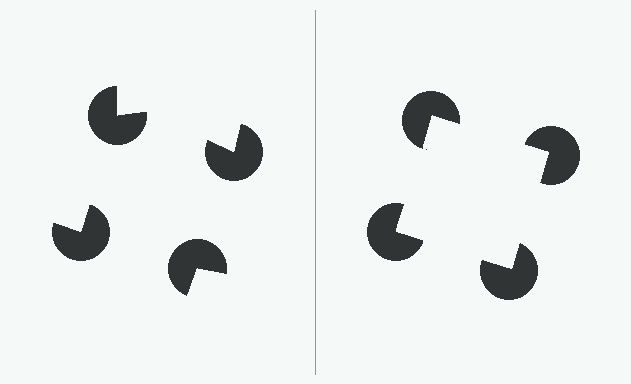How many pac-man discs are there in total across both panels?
8 — 4 on each side.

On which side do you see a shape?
An illusory square appears on the right side. On the left side the wedge cuts are rotated, so no coherent shape forms.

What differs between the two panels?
The pac-man discs are positioned identically on both sides; only the wedge orientations differ. On the right they align to a square; on the left they are misaligned.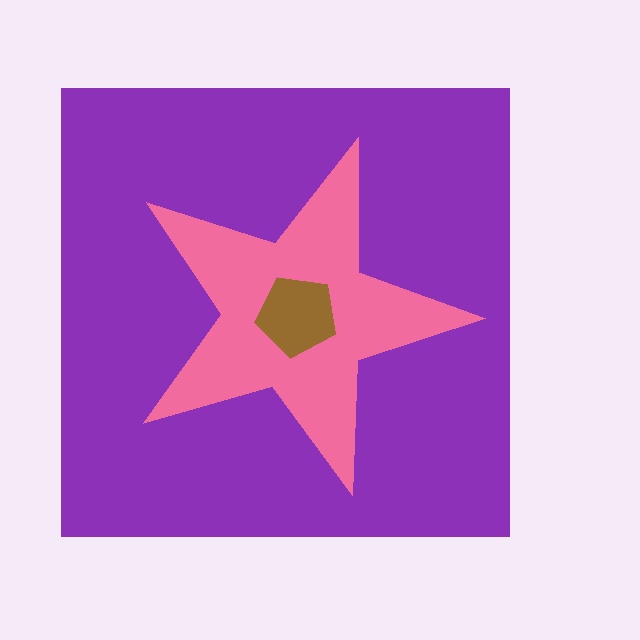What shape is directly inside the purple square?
The pink star.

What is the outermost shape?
The purple square.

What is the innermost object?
The brown pentagon.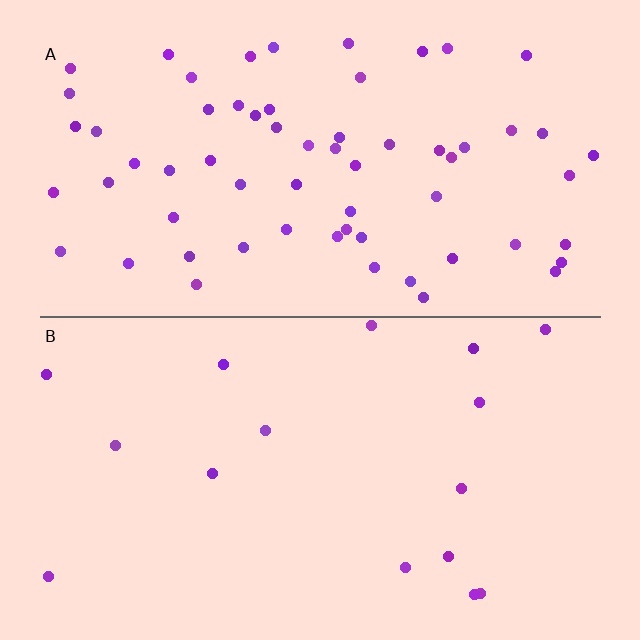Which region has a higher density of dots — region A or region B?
A (the top).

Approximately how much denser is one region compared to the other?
Approximately 3.9× — region A over region B.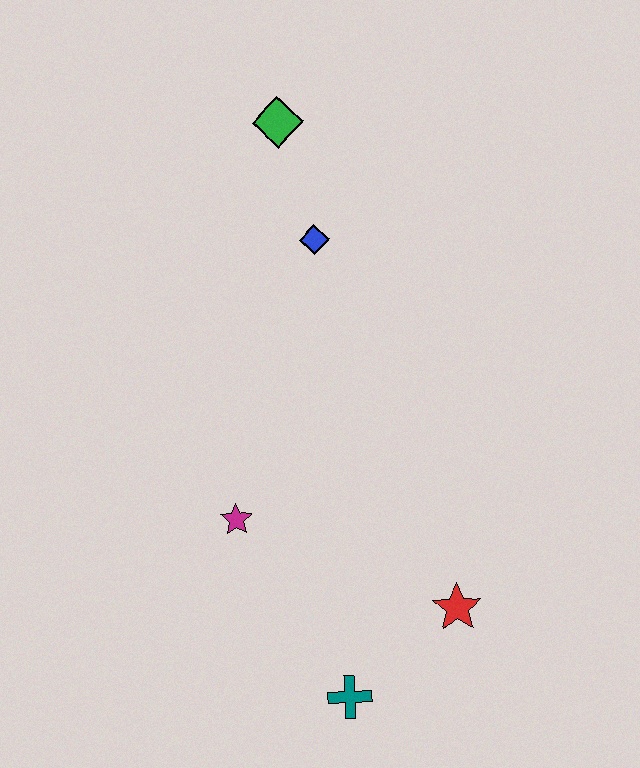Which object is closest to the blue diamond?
The green diamond is closest to the blue diamond.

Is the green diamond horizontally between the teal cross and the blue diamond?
No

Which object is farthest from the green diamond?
The teal cross is farthest from the green diamond.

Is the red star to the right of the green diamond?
Yes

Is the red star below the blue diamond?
Yes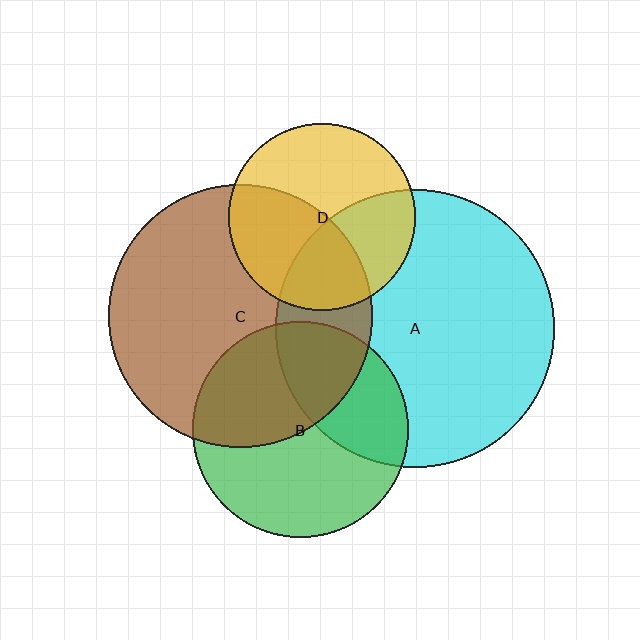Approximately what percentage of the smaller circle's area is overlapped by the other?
Approximately 35%.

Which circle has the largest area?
Circle A (cyan).